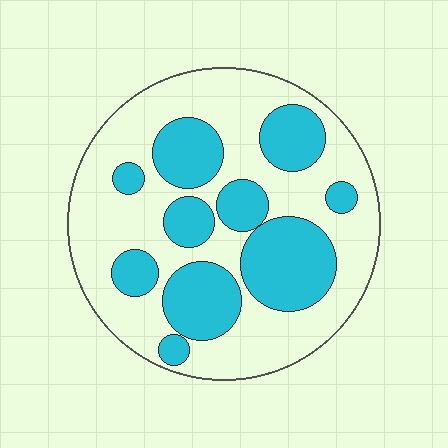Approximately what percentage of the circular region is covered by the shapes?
Approximately 35%.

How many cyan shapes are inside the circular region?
10.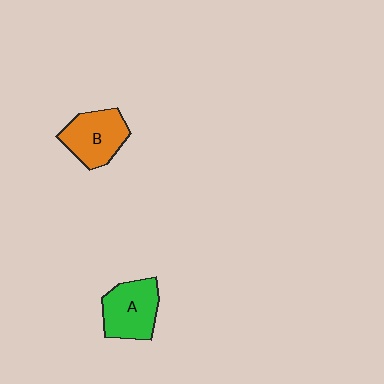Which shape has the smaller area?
Shape B (orange).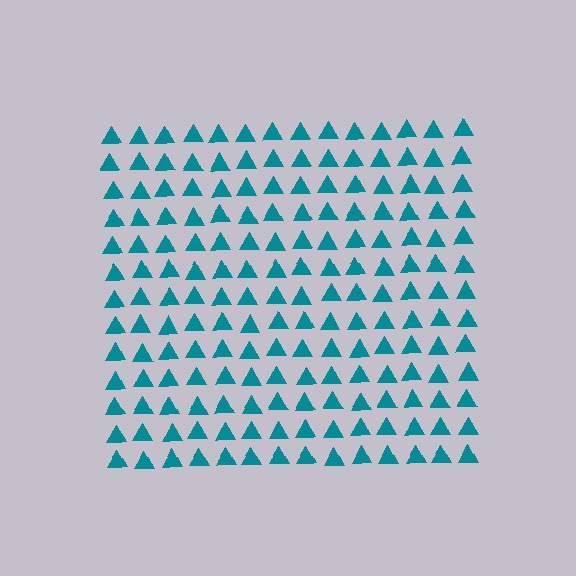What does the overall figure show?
The overall figure shows a square.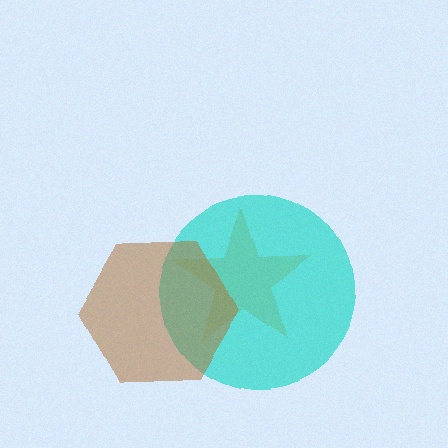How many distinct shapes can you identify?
There are 3 distinct shapes: an orange star, a cyan circle, a brown hexagon.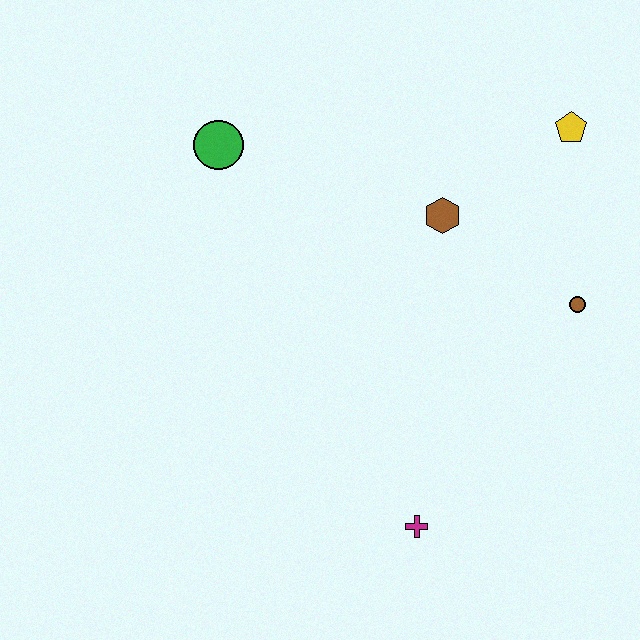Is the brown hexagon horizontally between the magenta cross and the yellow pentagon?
Yes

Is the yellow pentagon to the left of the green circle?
No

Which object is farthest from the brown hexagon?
The magenta cross is farthest from the brown hexagon.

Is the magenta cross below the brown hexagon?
Yes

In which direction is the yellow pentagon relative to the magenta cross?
The yellow pentagon is above the magenta cross.